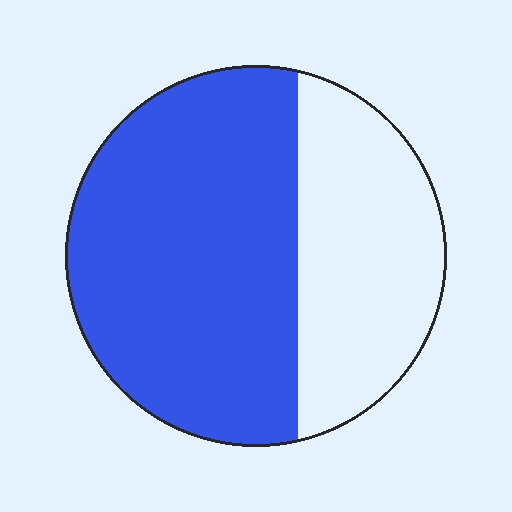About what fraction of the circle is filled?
About five eighths (5/8).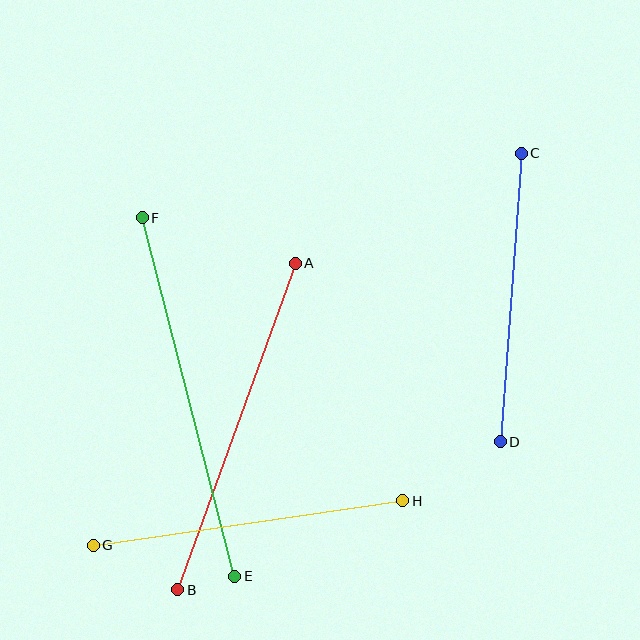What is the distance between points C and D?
The distance is approximately 289 pixels.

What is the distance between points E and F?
The distance is approximately 370 pixels.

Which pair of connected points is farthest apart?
Points E and F are farthest apart.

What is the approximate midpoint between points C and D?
The midpoint is at approximately (511, 297) pixels.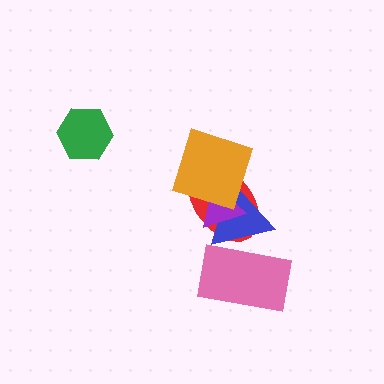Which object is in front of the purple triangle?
The orange square is in front of the purple triangle.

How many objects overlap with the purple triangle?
3 objects overlap with the purple triangle.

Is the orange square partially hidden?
No, no other shape covers it.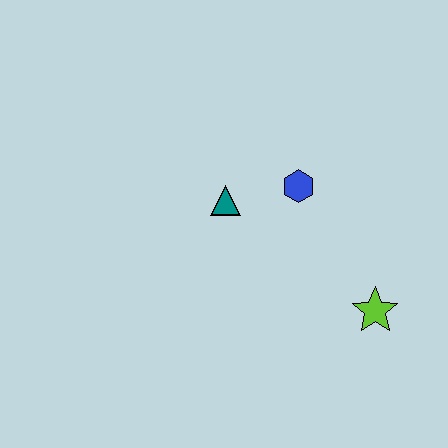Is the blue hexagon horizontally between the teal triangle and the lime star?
Yes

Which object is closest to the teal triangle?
The blue hexagon is closest to the teal triangle.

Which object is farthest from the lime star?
The teal triangle is farthest from the lime star.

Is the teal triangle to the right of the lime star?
No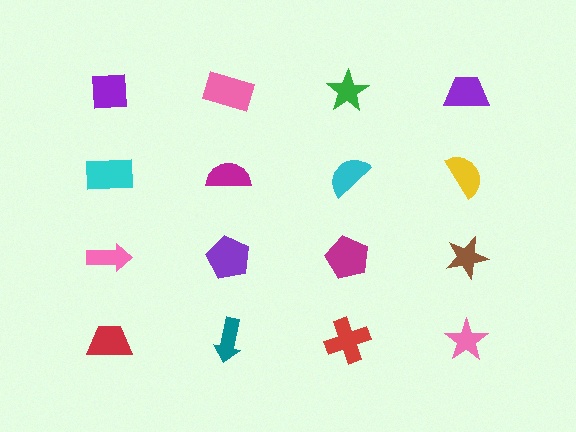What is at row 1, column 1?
A purple square.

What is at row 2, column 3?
A cyan semicircle.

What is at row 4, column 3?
A red cross.